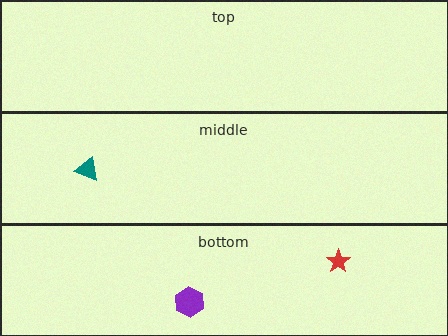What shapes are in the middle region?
The teal triangle.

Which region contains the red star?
The bottom region.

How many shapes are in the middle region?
1.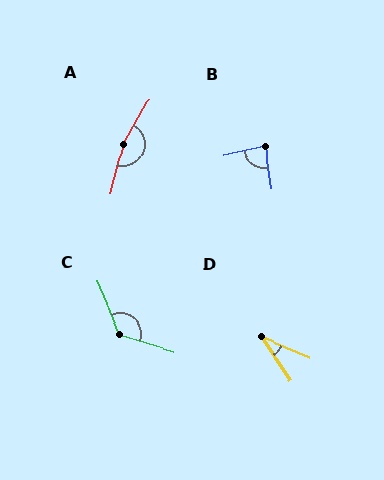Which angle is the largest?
A, at approximately 165 degrees.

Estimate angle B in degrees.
Approximately 86 degrees.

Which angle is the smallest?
D, at approximately 33 degrees.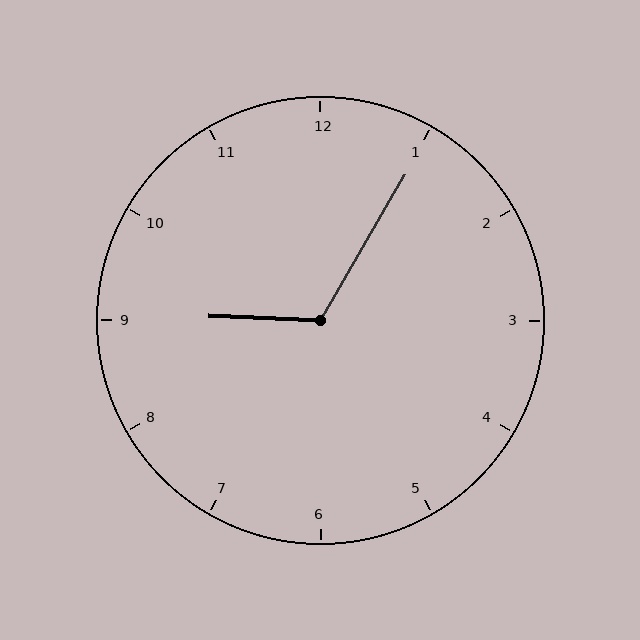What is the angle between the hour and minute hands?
Approximately 118 degrees.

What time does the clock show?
9:05.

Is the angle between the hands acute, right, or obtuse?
It is obtuse.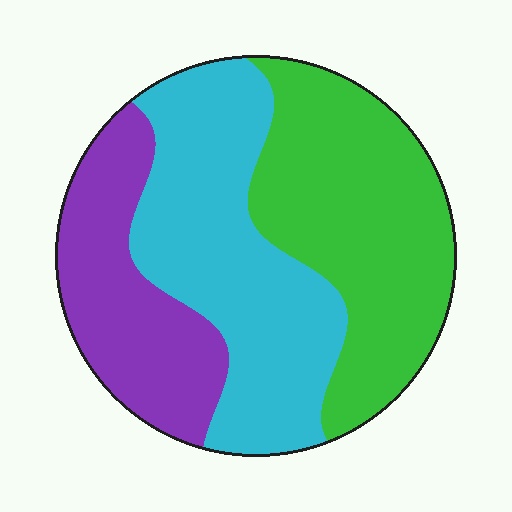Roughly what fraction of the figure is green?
Green covers around 35% of the figure.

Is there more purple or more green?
Green.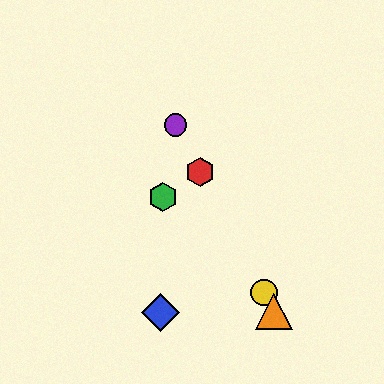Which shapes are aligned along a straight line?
The red hexagon, the yellow circle, the purple circle, the orange triangle are aligned along a straight line.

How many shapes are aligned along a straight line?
4 shapes (the red hexagon, the yellow circle, the purple circle, the orange triangle) are aligned along a straight line.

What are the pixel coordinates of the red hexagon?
The red hexagon is at (200, 172).